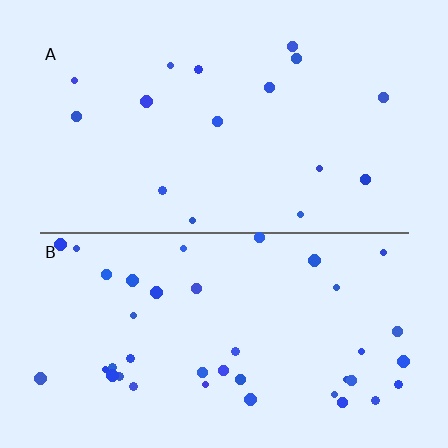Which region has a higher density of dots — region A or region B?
B (the bottom).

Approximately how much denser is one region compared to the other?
Approximately 2.5× — region B over region A.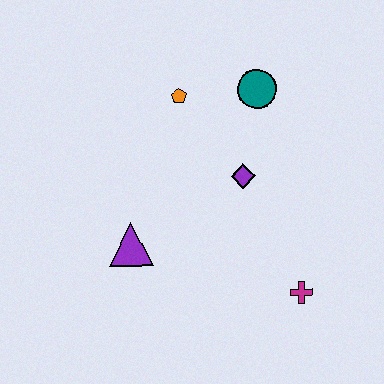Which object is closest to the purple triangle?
The purple diamond is closest to the purple triangle.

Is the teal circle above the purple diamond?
Yes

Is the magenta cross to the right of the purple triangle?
Yes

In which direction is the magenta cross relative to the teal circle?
The magenta cross is below the teal circle.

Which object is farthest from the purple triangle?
The teal circle is farthest from the purple triangle.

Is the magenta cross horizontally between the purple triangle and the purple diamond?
No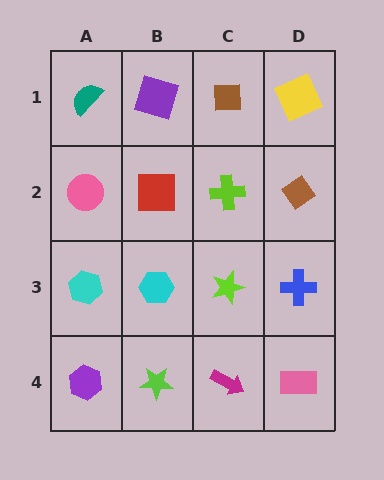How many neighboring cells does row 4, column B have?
3.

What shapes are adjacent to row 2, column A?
A teal semicircle (row 1, column A), a cyan hexagon (row 3, column A), a red square (row 2, column B).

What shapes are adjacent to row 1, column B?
A red square (row 2, column B), a teal semicircle (row 1, column A), a brown square (row 1, column C).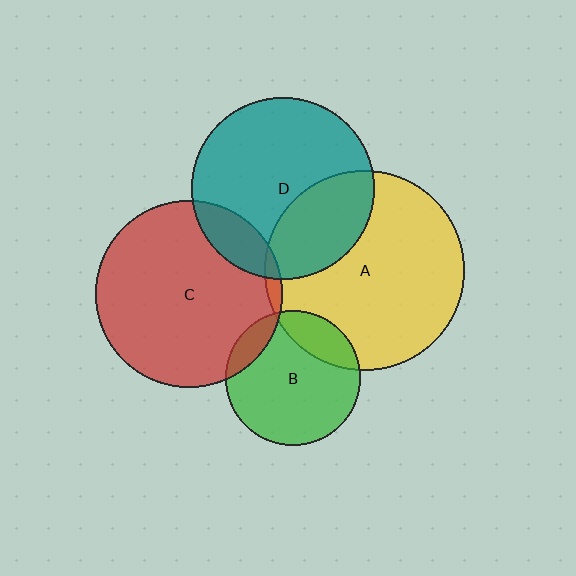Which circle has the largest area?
Circle A (yellow).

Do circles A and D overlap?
Yes.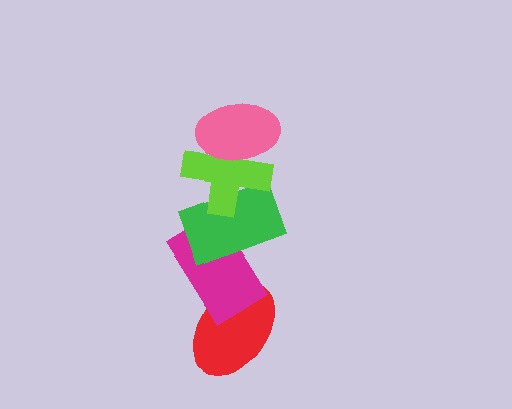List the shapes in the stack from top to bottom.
From top to bottom: the pink ellipse, the lime cross, the green rectangle, the magenta rectangle, the red ellipse.